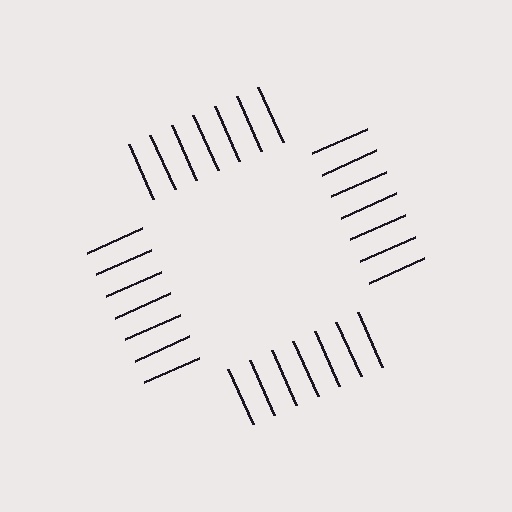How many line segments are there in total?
28 — 7 along each of the 4 edges.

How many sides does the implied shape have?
4 sides — the line-ends trace a square.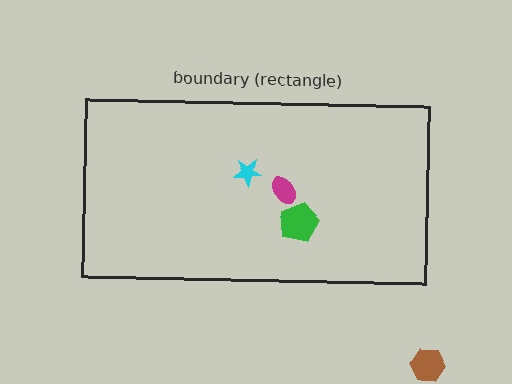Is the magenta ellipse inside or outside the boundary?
Inside.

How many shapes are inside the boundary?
3 inside, 1 outside.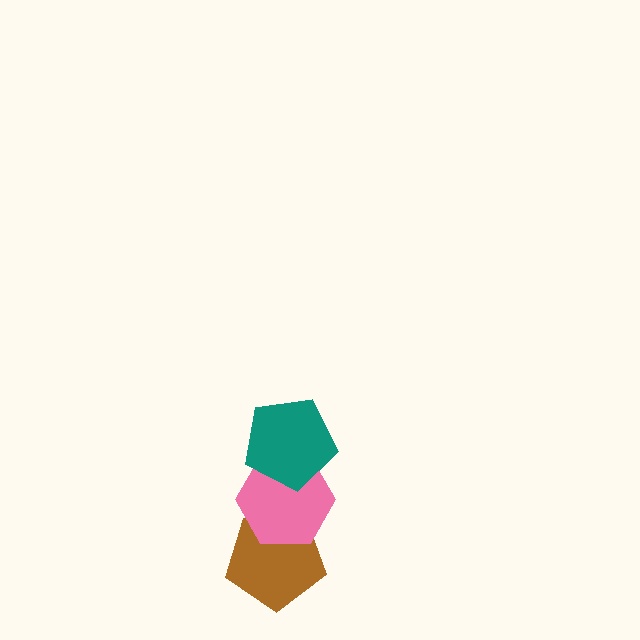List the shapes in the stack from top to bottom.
From top to bottom: the teal pentagon, the pink hexagon, the brown pentagon.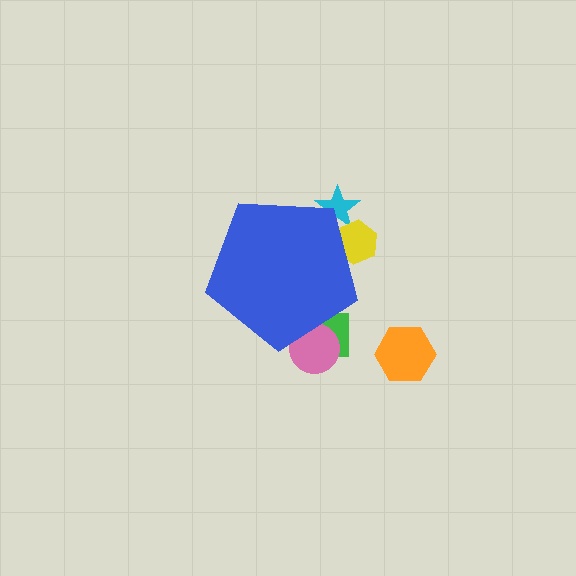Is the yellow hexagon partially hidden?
Yes, the yellow hexagon is partially hidden behind the blue pentagon.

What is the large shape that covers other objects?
A blue pentagon.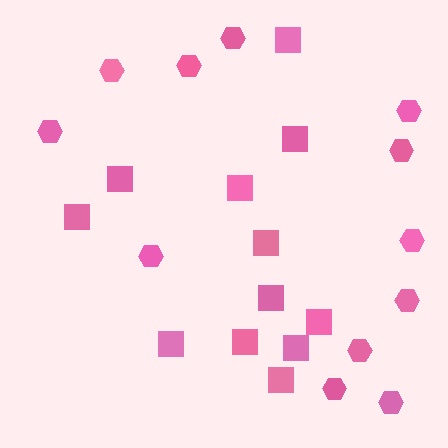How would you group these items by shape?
There are 2 groups: one group of squares (12) and one group of hexagons (12).